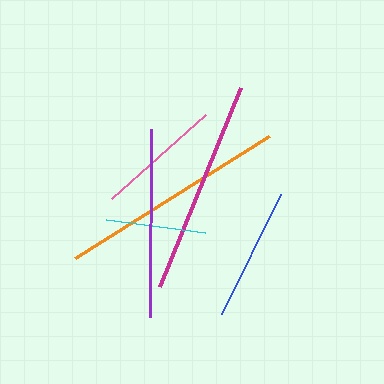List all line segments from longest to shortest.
From longest to shortest: orange, magenta, purple, blue, pink, cyan.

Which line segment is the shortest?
The cyan line is the shortest at approximately 100 pixels.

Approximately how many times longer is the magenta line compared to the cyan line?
The magenta line is approximately 2.2 times the length of the cyan line.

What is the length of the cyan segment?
The cyan segment is approximately 100 pixels long.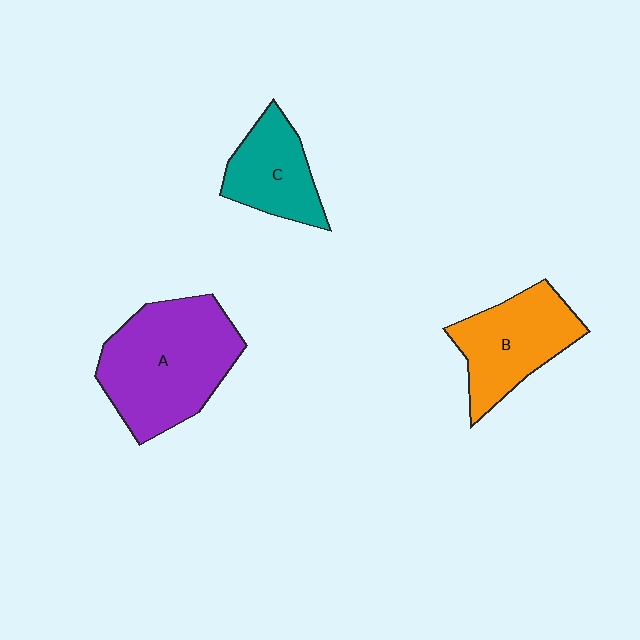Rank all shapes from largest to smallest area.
From largest to smallest: A (purple), B (orange), C (teal).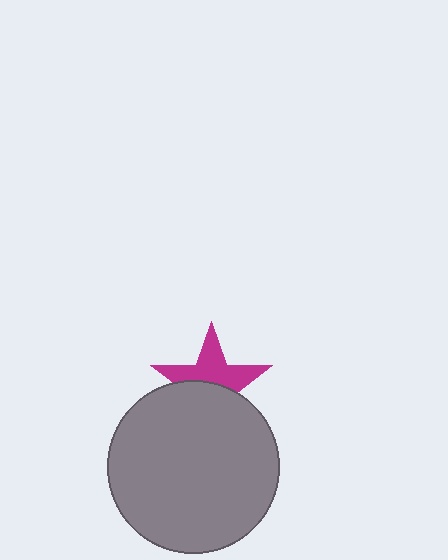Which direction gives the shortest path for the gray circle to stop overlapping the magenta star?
Moving down gives the shortest separation.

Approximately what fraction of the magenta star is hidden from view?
Roughly 49% of the magenta star is hidden behind the gray circle.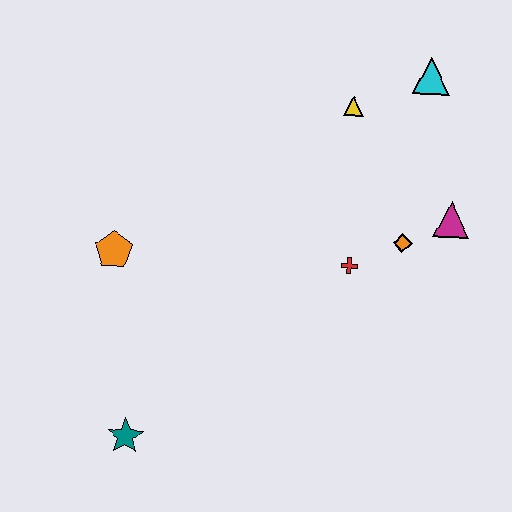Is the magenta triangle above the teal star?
Yes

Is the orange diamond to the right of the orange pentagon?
Yes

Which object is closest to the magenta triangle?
The orange diamond is closest to the magenta triangle.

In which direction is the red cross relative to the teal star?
The red cross is to the right of the teal star.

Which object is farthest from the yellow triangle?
The teal star is farthest from the yellow triangle.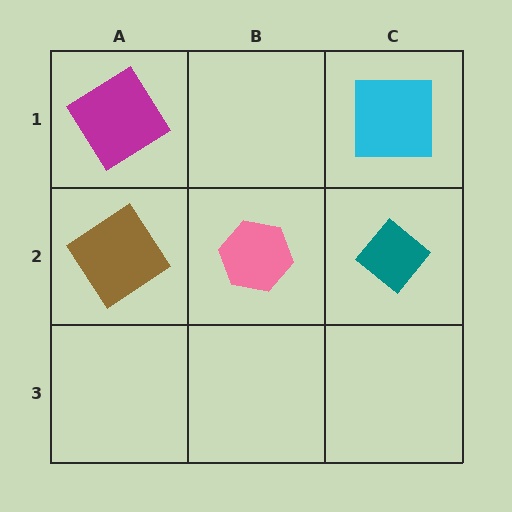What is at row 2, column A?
A brown diamond.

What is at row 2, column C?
A teal diamond.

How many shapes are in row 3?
0 shapes.